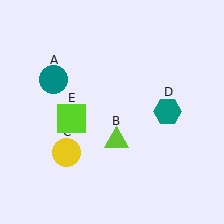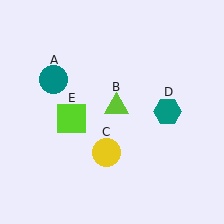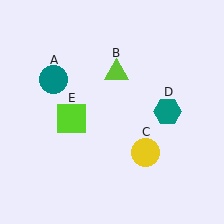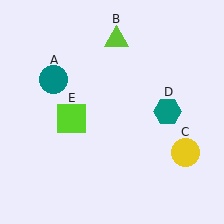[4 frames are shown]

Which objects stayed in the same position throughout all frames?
Teal circle (object A) and teal hexagon (object D) and lime square (object E) remained stationary.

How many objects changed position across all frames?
2 objects changed position: lime triangle (object B), yellow circle (object C).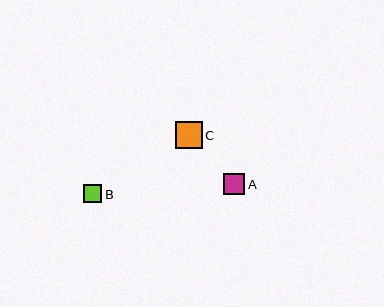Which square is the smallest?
Square B is the smallest with a size of approximately 19 pixels.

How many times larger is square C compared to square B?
Square C is approximately 1.5 times the size of square B.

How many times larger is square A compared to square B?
Square A is approximately 1.1 times the size of square B.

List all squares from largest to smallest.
From largest to smallest: C, A, B.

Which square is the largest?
Square C is the largest with a size of approximately 27 pixels.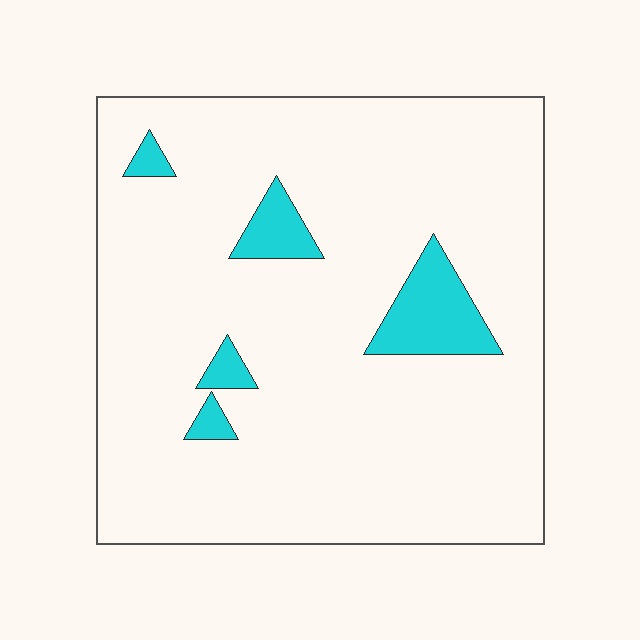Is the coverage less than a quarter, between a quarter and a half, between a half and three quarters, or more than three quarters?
Less than a quarter.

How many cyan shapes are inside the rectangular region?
5.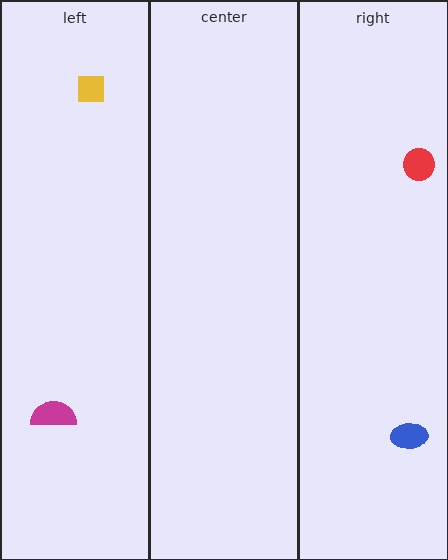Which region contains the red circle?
The right region.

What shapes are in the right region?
The red circle, the blue ellipse.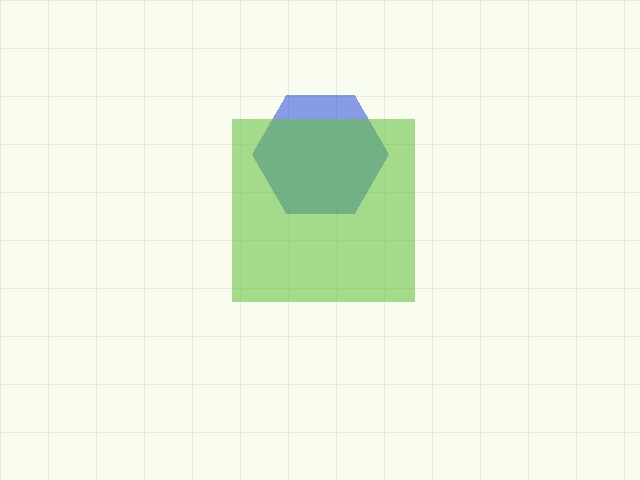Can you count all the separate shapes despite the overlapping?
Yes, there are 2 separate shapes.